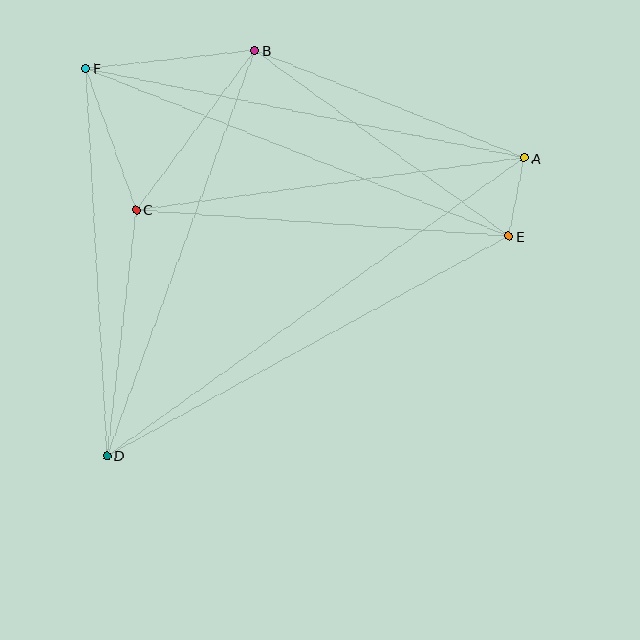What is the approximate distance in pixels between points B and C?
The distance between B and C is approximately 199 pixels.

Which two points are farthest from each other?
Points A and D are farthest from each other.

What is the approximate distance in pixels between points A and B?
The distance between A and B is approximately 290 pixels.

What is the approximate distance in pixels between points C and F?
The distance between C and F is approximately 150 pixels.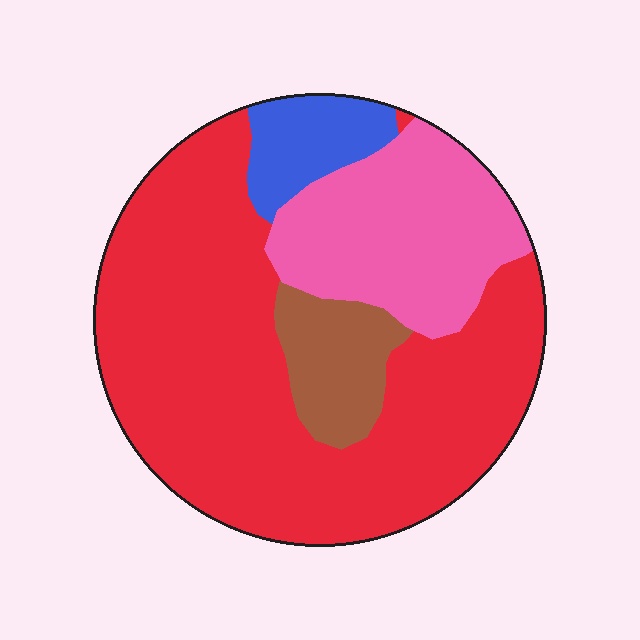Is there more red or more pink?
Red.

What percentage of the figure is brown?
Brown covers about 10% of the figure.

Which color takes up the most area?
Red, at roughly 60%.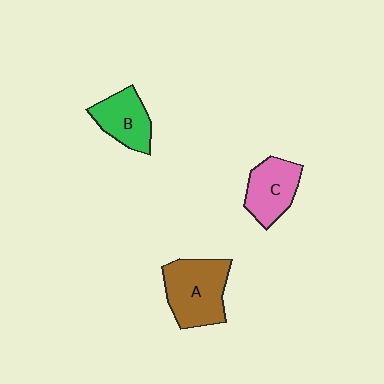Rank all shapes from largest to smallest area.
From largest to smallest: A (brown), C (pink), B (green).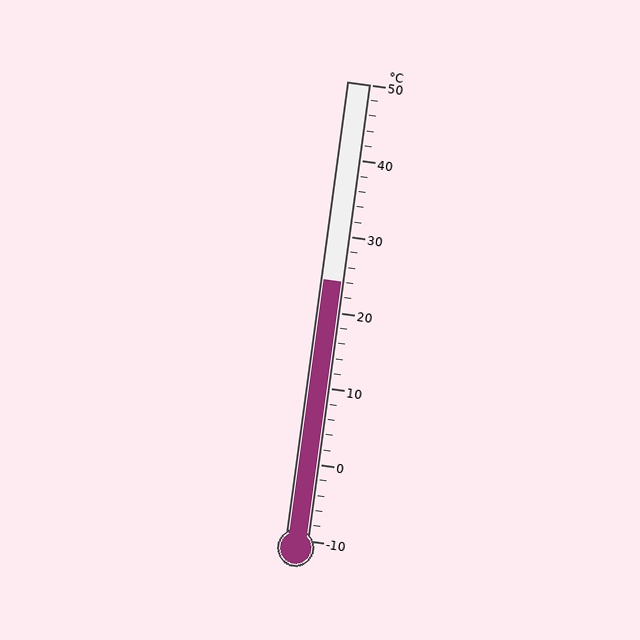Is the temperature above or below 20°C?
The temperature is above 20°C.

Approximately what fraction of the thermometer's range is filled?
The thermometer is filled to approximately 55% of its range.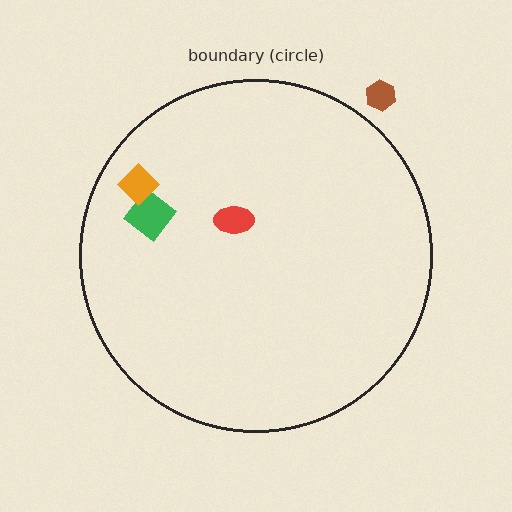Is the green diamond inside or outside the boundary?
Inside.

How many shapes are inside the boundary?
3 inside, 1 outside.